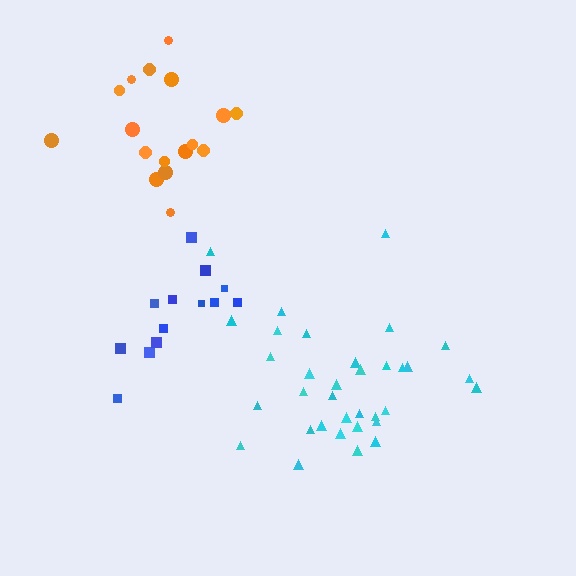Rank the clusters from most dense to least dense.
cyan, blue, orange.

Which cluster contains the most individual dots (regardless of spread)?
Cyan (34).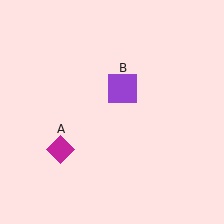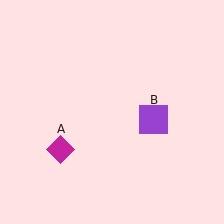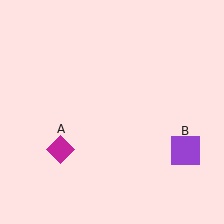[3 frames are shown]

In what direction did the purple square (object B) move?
The purple square (object B) moved down and to the right.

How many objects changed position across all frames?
1 object changed position: purple square (object B).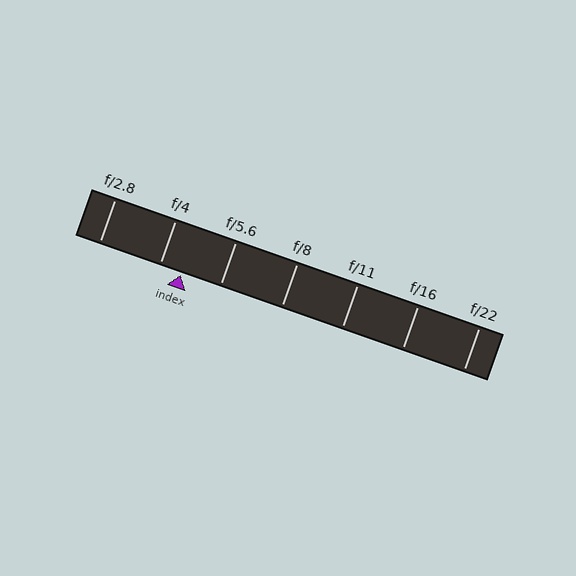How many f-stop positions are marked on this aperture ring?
There are 7 f-stop positions marked.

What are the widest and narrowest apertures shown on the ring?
The widest aperture shown is f/2.8 and the narrowest is f/22.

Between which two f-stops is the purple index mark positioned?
The index mark is between f/4 and f/5.6.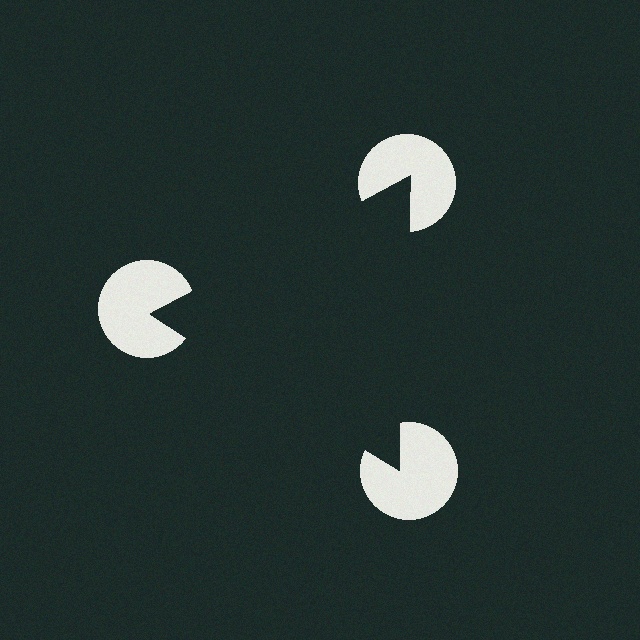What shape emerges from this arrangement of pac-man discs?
An illusory triangle — its edges are inferred from the aligned wedge cuts in the pac-man discs, not physically drawn.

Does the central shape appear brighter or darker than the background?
It typically appears slightly darker than the background, even though no actual brightness change is drawn.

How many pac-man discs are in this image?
There are 3 — one at each vertex of the illusory triangle.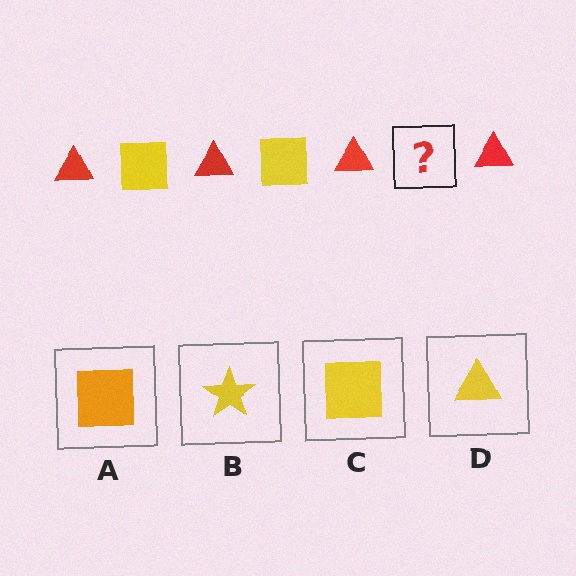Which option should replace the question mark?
Option C.